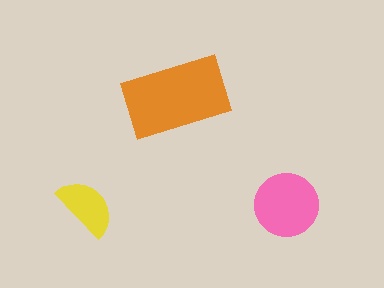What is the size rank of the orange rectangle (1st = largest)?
1st.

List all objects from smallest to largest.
The yellow semicircle, the pink circle, the orange rectangle.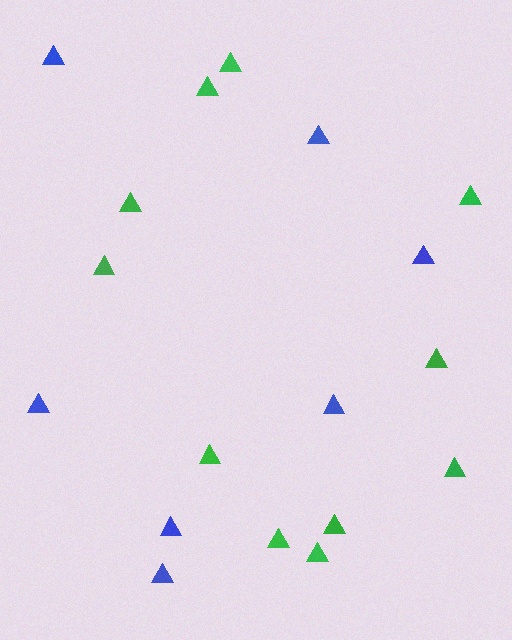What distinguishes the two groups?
There are 2 groups: one group of green triangles (11) and one group of blue triangles (7).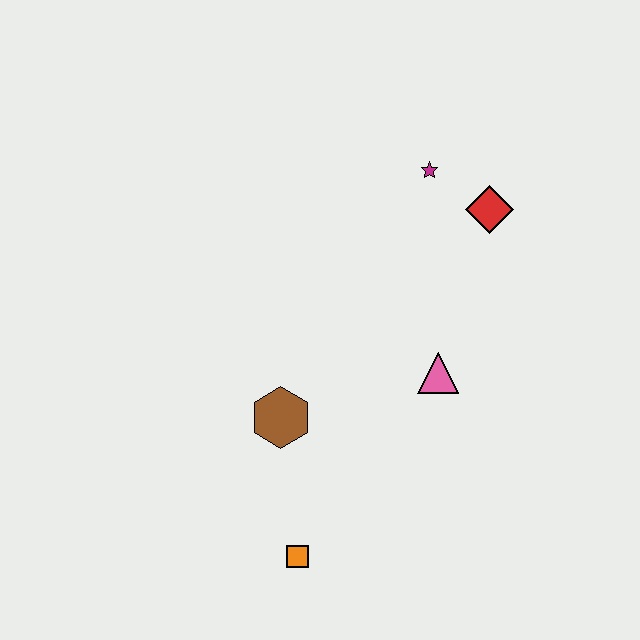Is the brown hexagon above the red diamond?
No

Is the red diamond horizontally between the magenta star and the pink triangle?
No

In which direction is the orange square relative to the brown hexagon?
The orange square is below the brown hexagon.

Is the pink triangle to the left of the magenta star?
No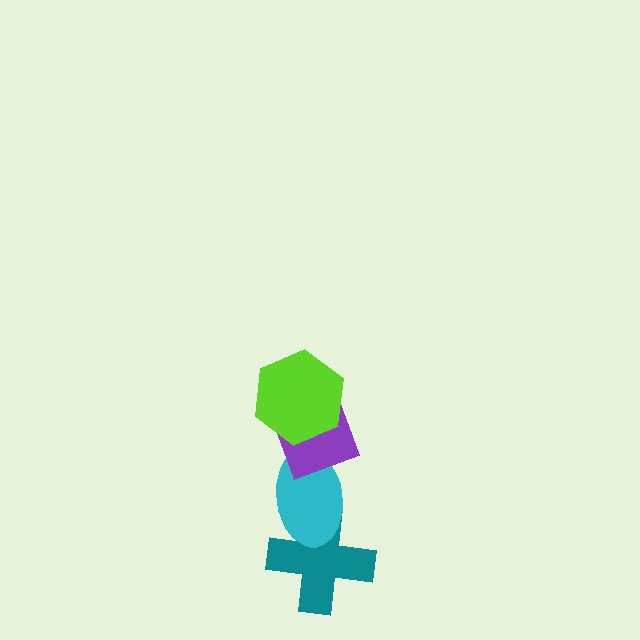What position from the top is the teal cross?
The teal cross is 4th from the top.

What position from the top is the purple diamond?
The purple diamond is 2nd from the top.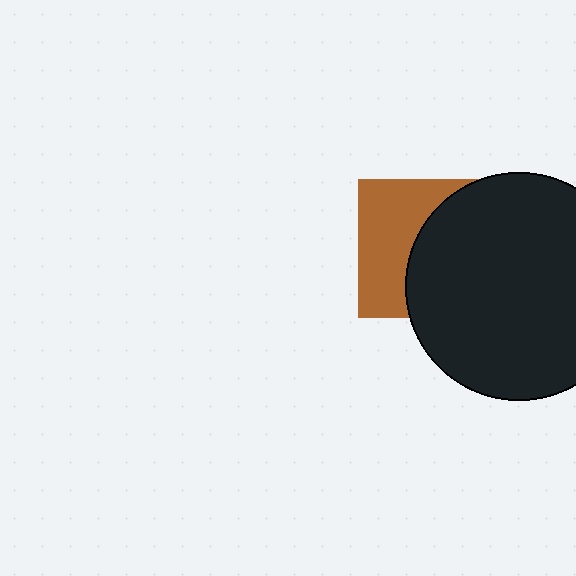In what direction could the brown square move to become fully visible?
The brown square could move left. That would shift it out from behind the black circle entirely.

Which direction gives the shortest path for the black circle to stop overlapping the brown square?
Moving right gives the shortest separation.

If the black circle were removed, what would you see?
You would see the complete brown square.